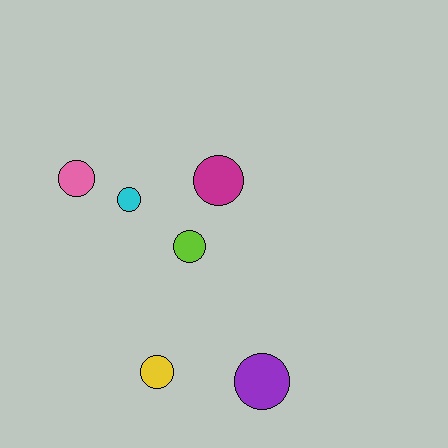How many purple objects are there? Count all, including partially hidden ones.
There is 1 purple object.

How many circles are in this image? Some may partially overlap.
There are 6 circles.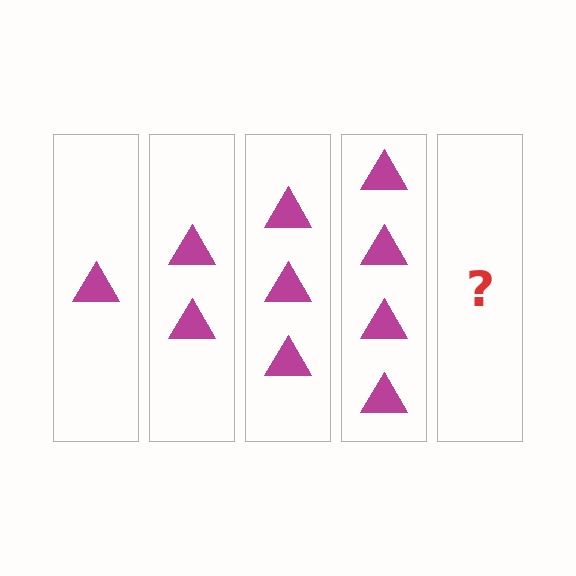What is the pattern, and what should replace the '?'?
The pattern is that each step adds one more triangle. The '?' should be 5 triangles.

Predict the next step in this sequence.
The next step is 5 triangles.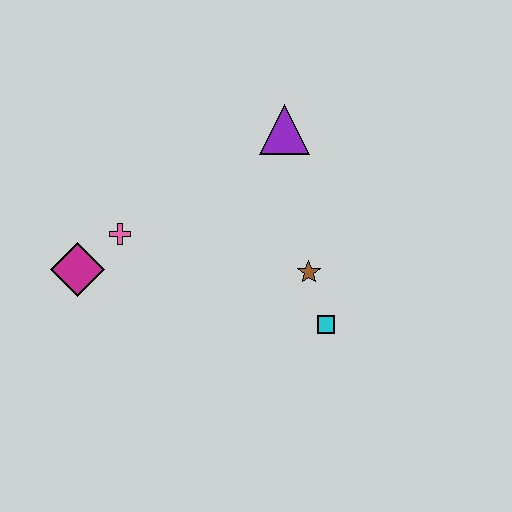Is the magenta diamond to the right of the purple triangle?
No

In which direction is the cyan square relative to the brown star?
The cyan square is below the brown star.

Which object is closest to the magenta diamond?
The pink cross is closest to the magenta diamond.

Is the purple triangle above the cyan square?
Yes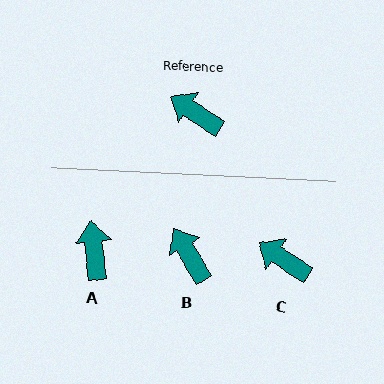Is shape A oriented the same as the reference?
No, it is off by about 50 degrees.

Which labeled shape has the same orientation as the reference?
C.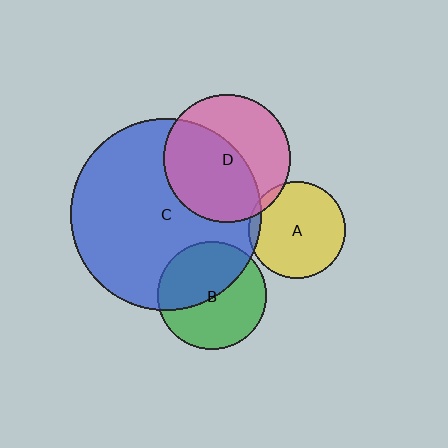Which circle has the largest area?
Circle C (blue).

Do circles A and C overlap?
Yes.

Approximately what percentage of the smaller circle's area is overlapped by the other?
Approximately 5%.